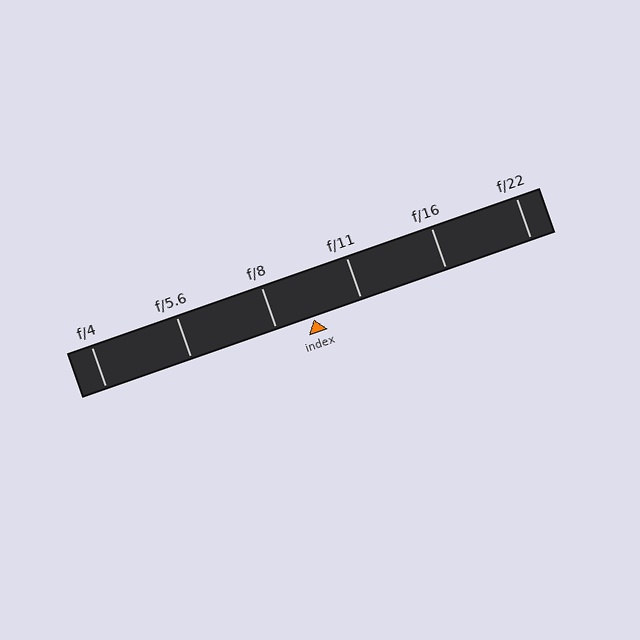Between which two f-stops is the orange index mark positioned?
The index mark is between f/8 and f/11.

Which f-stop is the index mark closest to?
The index mark is closest to f/8.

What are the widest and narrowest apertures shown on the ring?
The widest aperture shown is f/4 and the narrowest is f/22.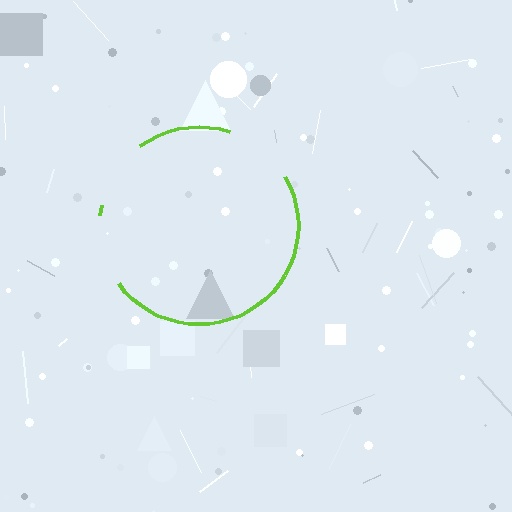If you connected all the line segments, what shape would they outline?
They would outline a circle.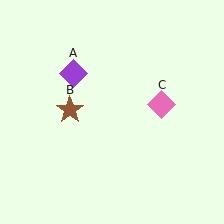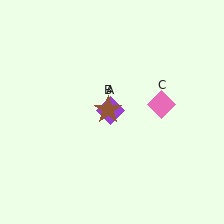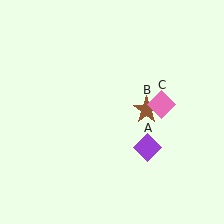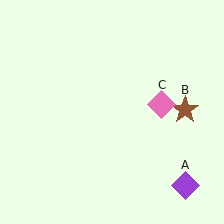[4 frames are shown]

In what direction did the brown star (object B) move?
The brown star (object B) moved right.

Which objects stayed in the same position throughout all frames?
Pink diamond (object C) remained stationary.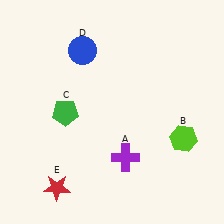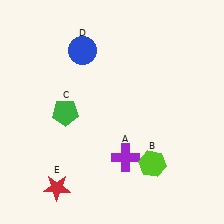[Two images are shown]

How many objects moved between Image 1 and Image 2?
1 object moved between the two images.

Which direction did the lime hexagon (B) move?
The lime hexagon (B) moved left.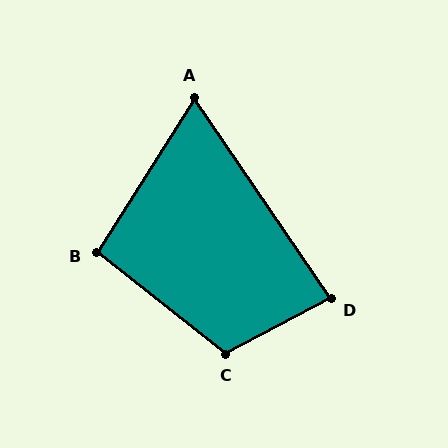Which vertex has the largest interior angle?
C, at approximately 114 degrees.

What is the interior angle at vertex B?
Approximately 96 degrees (obtuse).